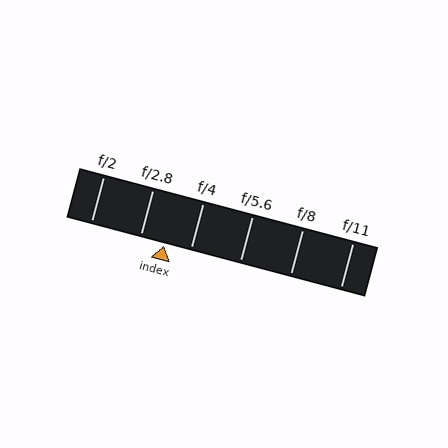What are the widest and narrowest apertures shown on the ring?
The widest aperture shown is f/2 and the narrowest is f/11.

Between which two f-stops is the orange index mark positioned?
The index mark is between f/2.8 and f/4.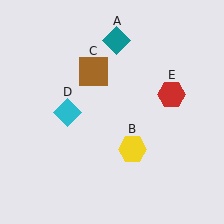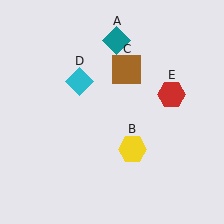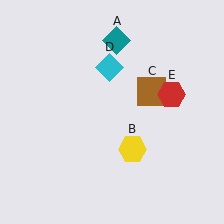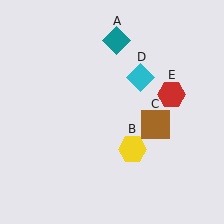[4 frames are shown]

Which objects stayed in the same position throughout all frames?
Teal diamond (object A) and yellow hexagon (object B) and red hexagon (object E) remained stationary.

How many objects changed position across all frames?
2 objects changed position: brown square (object C), cyan diamond (object D).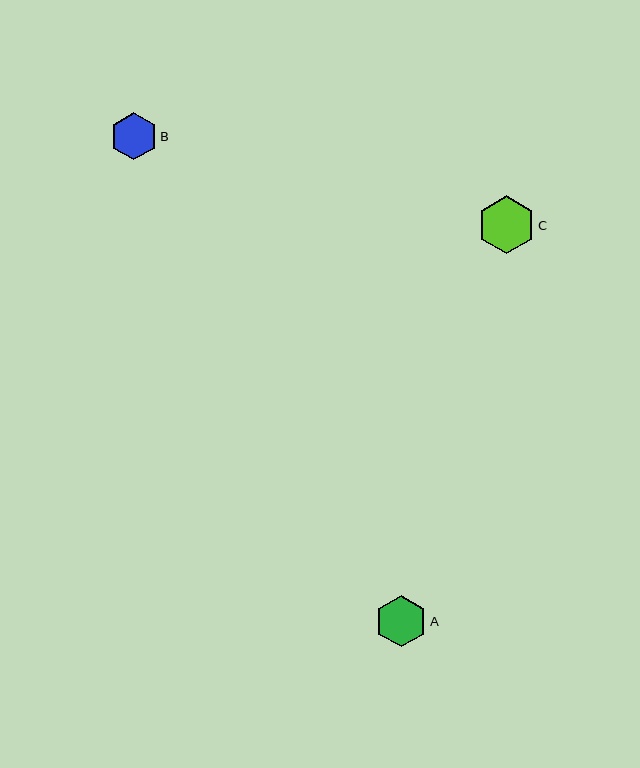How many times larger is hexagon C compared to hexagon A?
Hexagon C is approximately 1.1 times the size of hexagon A.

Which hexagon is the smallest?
Hexagon B is the smallest with a size of approximately 47 pixels.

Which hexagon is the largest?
Hexagon C is the largest with a size of approximately 58 pixels.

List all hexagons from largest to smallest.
From largest to smallest: C, A, B.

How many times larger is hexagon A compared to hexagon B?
Hexagon A is approximately 1.1 times the size of hexagon B.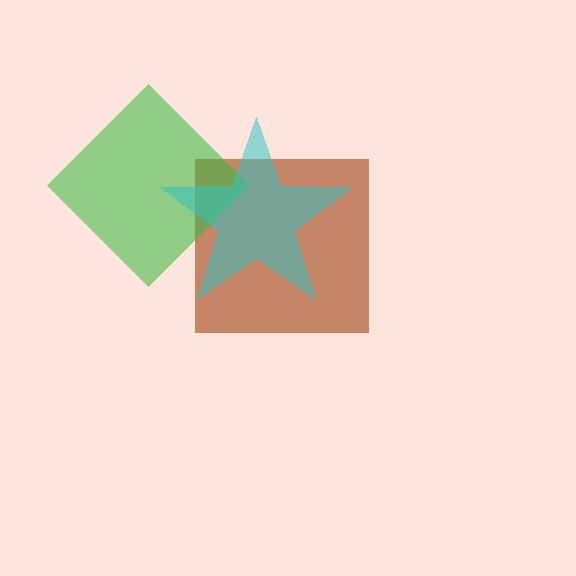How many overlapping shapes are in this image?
There are 3 overlapping shapes in the image.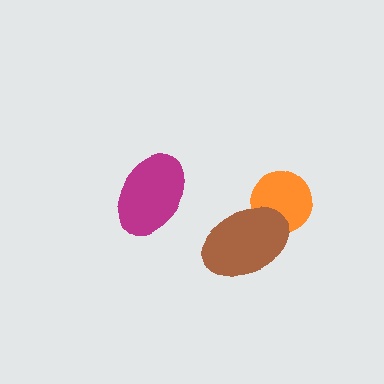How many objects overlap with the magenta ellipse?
0 objects overlap with the magenta ellipse.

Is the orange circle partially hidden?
Yes, it is partially covered by another shape.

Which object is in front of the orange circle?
The brown ellipse is in front of the orange circle.